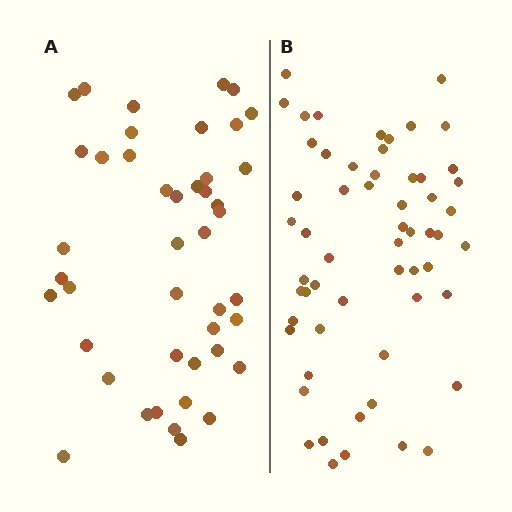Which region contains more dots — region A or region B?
Region B (the right region) has more dots.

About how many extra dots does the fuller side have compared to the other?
Region B has approximately 15 more dots than region A.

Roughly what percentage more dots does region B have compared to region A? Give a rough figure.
About 30% more.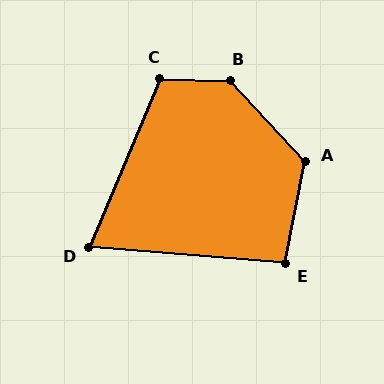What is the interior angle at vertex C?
Approximately 111 degrees (obtuse).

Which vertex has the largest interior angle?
B, at approximately 135 degrees.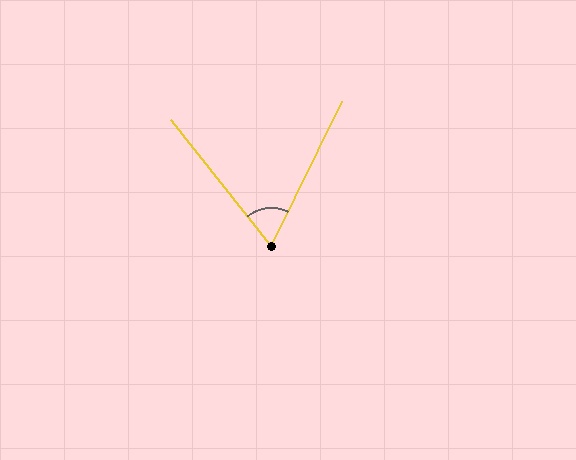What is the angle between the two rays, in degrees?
Approximately 64 degrees.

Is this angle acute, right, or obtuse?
It is acute.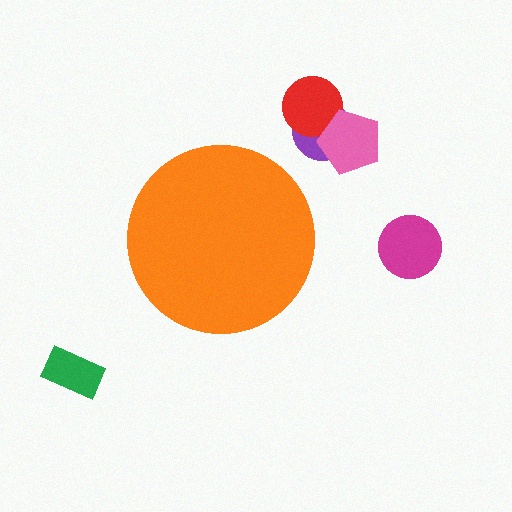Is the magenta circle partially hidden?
No, the magenta circle is fully visible.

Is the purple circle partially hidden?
No, the purple circle is fully visible.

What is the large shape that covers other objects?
An orange circle.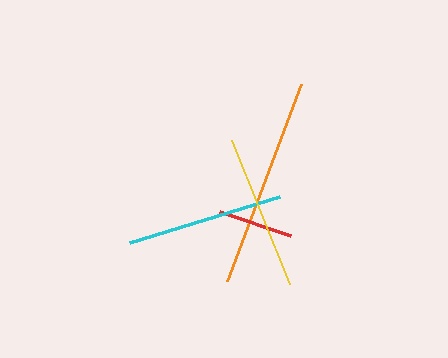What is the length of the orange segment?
The orange segment is approximately 210 pixels long.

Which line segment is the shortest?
The red line is the shortest at approximately 74 pixels.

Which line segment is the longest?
The orange line is the longest at approximately 210 pixels.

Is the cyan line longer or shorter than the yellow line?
The cyan line is longer than the yellow line.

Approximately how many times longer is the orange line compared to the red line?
The orange line is approximately 2.8 times the length of the red line.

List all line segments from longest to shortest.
From longest to shortest: orange, cyan, yellow, red.